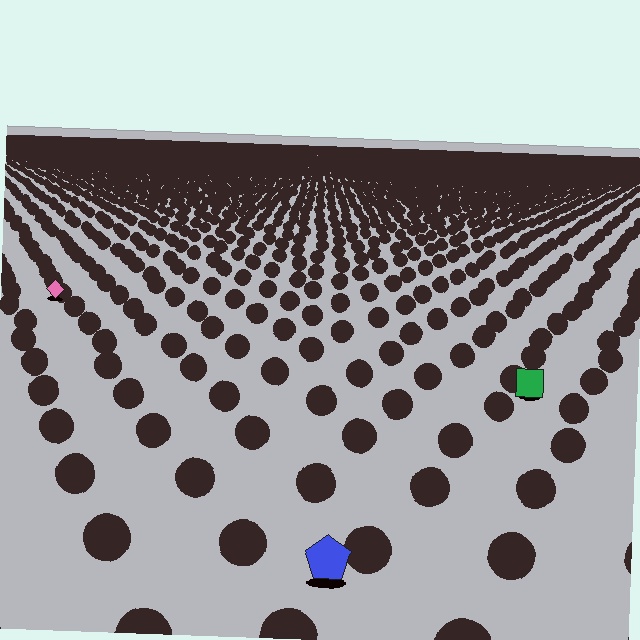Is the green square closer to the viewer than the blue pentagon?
No. The blue pentagon is closer — you can tell from the texture gradient: the ground texture is coarser near it.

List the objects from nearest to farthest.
From nearest to farthest: the blue pentagon, the green square, the pink diamond.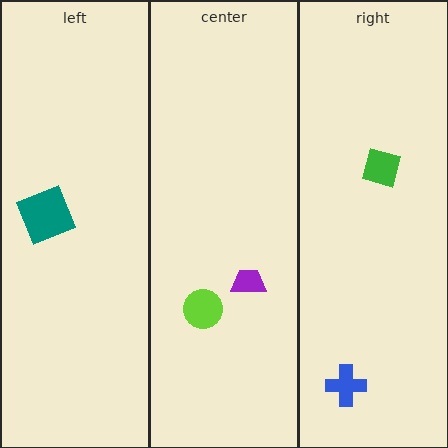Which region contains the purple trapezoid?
The center region.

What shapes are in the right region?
The green diamond, the blue cross.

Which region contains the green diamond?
The right region.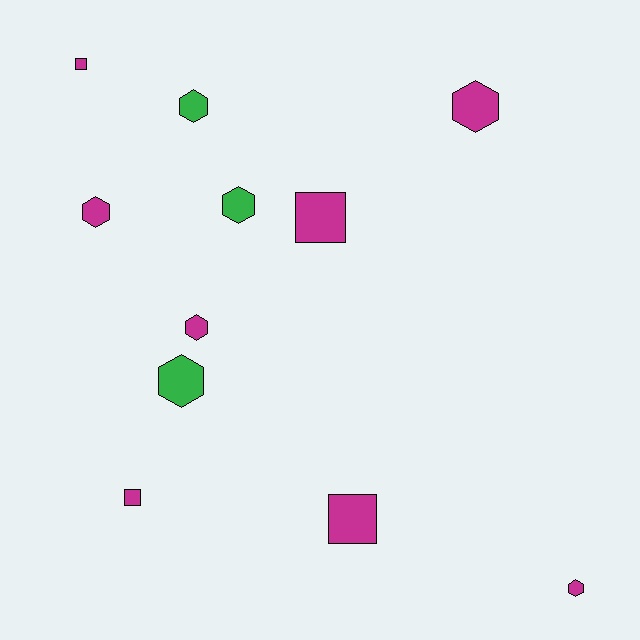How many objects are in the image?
There are 11 objects.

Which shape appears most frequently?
Hexagon, with 7 objects.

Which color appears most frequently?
Magenta, with 8 objects.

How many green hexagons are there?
There are 3 green hexagons.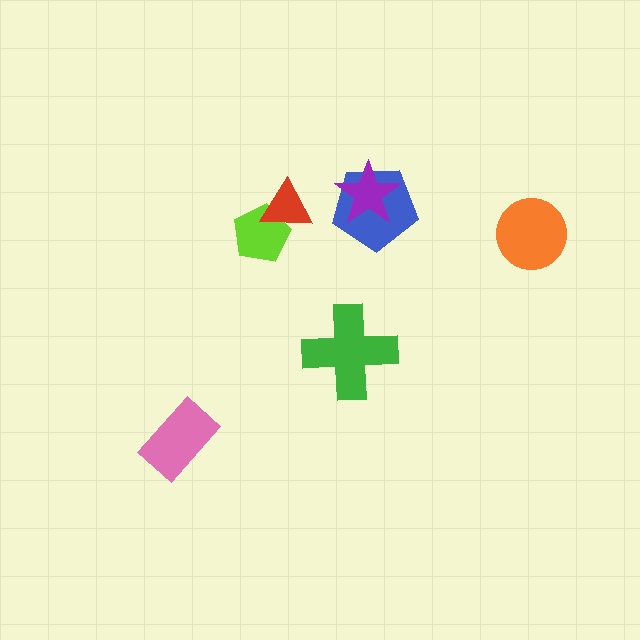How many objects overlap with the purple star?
1 object overlaps with the purple star.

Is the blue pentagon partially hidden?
Yes, it is partially covered by another shape.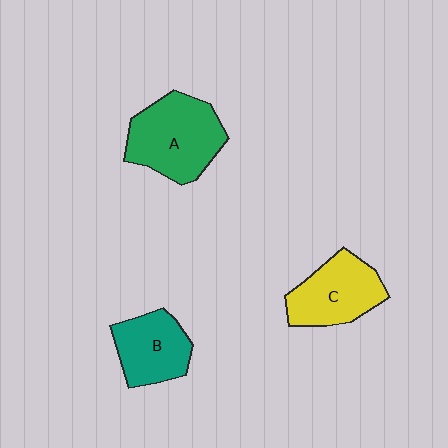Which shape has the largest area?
Shape A (green).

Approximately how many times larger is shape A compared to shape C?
Approximately 1.3 times.